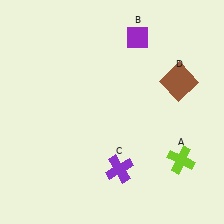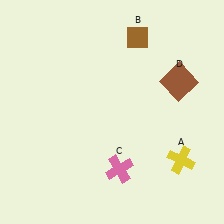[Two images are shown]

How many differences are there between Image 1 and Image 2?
There are 3 differences between the two images.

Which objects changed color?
A changed from lime to yellow. B changed from purple to brown. C changed from purple to pink.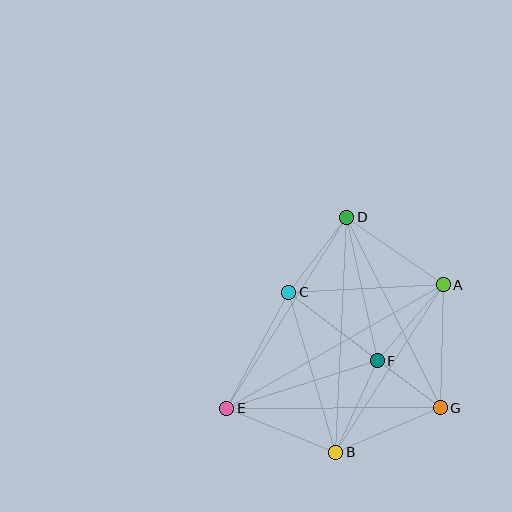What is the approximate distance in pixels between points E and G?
The distance between E and G is approximately 213 pixels.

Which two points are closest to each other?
Points F and G are closest to each other.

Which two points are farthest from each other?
Points A and E are farthest from each other.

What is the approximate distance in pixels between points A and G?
The distance between A and G is approximately 123 pixels.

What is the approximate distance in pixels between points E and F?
The distance between E and F is approximately 158 pixels.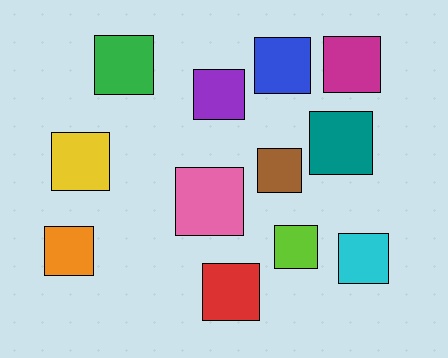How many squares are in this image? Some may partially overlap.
There are 12 squares.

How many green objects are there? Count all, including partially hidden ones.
There is 1 green object.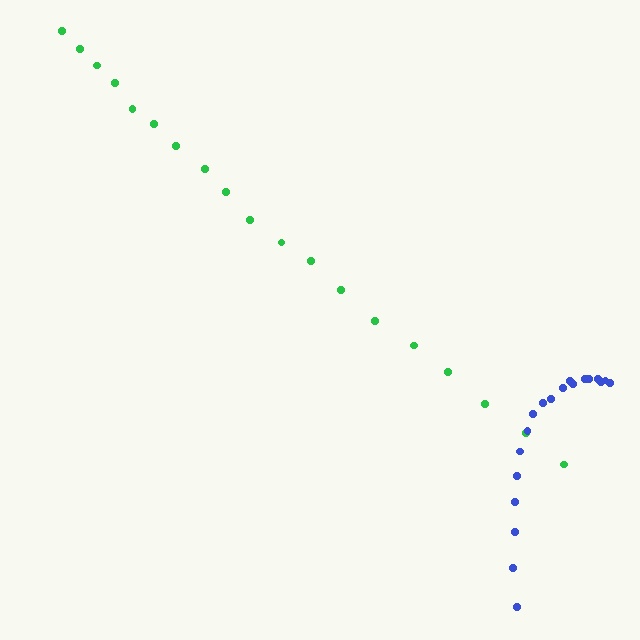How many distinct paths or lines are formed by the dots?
There are 2 distinct paths.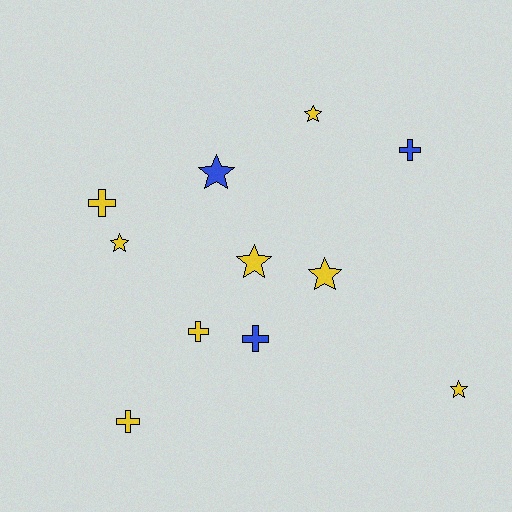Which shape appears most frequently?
Star, with 6 objects.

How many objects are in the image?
There are 11 objects.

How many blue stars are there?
There is 1 blue star.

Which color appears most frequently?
Yellow, with 8 objects.